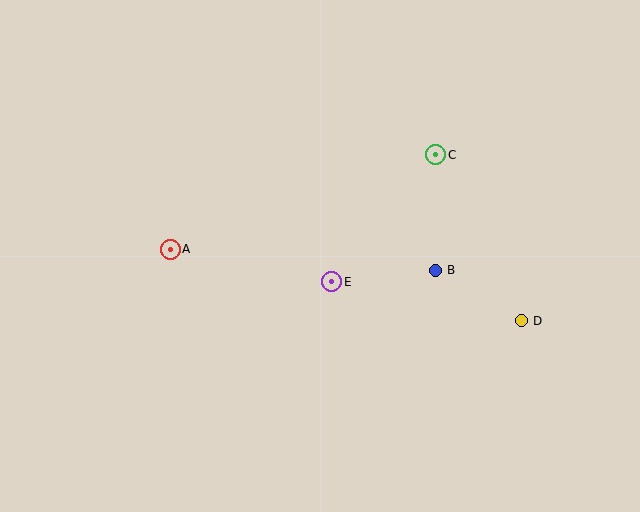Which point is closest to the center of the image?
Point E at (331, 282) is closest to the center.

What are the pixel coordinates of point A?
Point A is at (170, 249).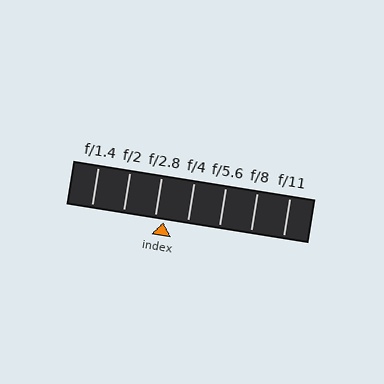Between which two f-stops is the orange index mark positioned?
The index mark is between f/2.8 and f/4.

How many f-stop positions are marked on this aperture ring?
There are 7 f-stop positions marked.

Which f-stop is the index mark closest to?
The index mark is closest to f/2.8.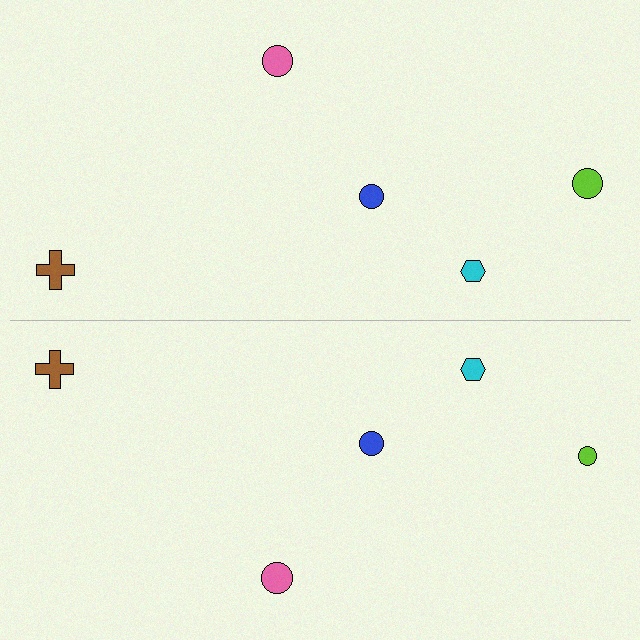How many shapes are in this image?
There are 10 shapes in this image.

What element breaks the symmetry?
The lime circle on the bottom side has a different size than its mirror counterpart.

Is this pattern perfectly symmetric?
No, the pattern is not perfectly symmetric. The lime circle on the bottom side has a different size than its mirror counterpart.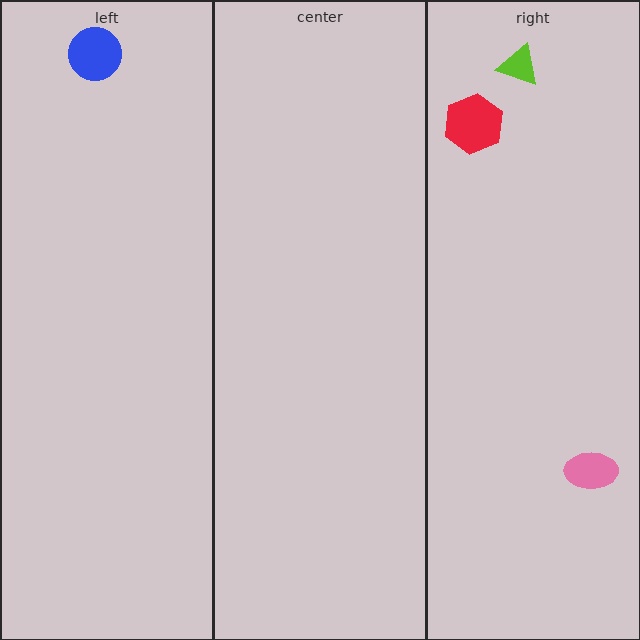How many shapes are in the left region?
1.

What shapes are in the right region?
The lime triangle, the pink ellipse, the red hexagon.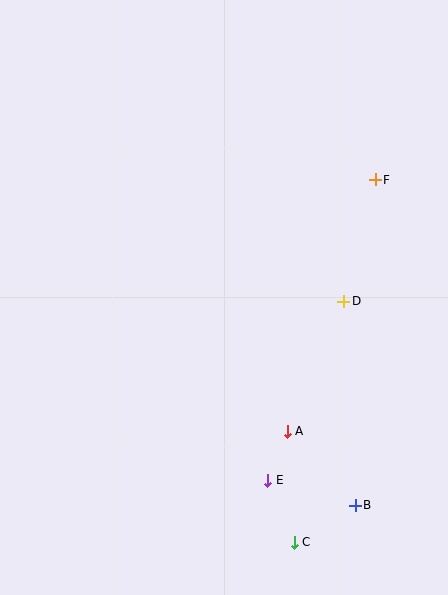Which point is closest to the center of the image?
Point D at (344, 301) is closest to the center.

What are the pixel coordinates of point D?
Point D is at (344, 301).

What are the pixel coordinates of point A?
Point A is at (287, 431).